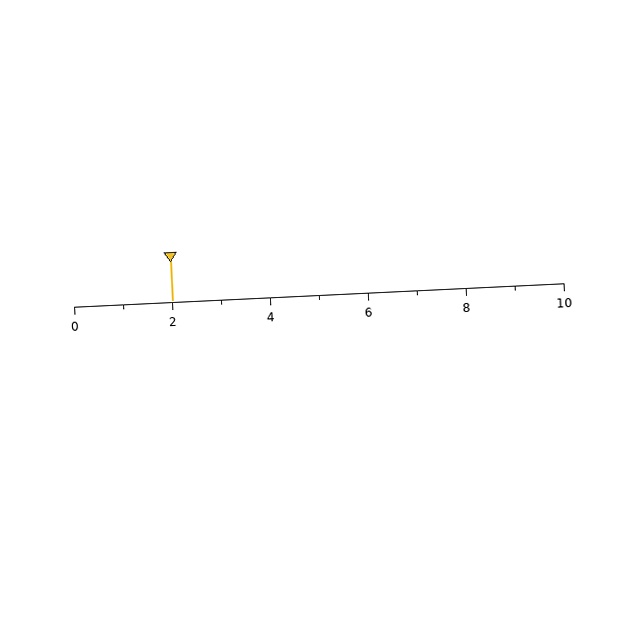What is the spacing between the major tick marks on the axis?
The major ticks are spaced 2 apart.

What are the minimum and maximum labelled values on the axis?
The axis runs from 0 to 10.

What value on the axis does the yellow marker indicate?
The marker indicates approximately 2.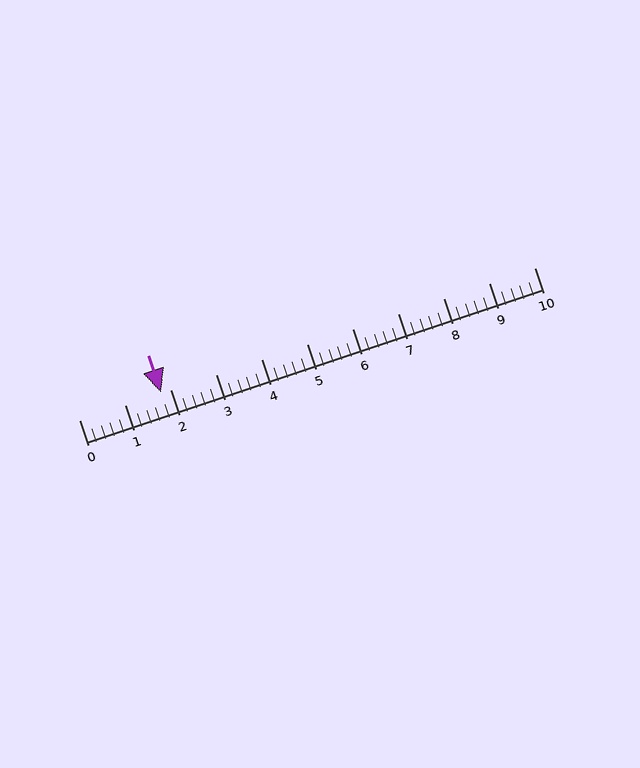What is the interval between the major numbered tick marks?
The major tick marks are spaced 1 units apart.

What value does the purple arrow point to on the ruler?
The purple arrow points to approximately 1.8.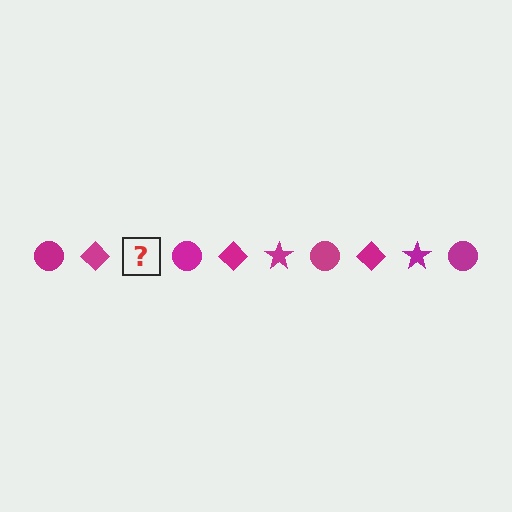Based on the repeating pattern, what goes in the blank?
The blank should be a magenta star.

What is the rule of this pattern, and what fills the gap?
The rule is that the pattern cycles through circle, diamond, star shapes in magenta. The gap should be filled with a magenta star.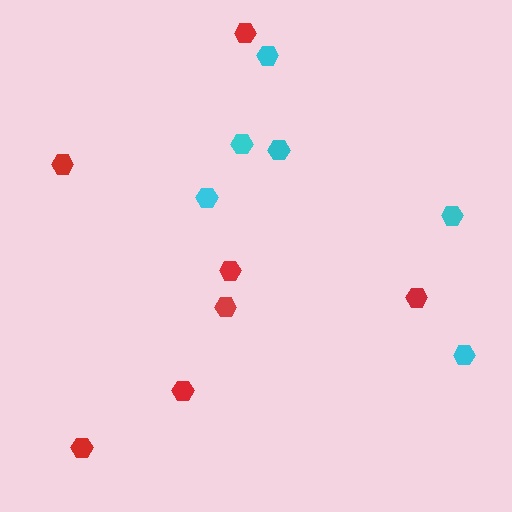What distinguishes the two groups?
There are 2 groups: one group of red hexagons (7) and one group of cyan hexagons (6).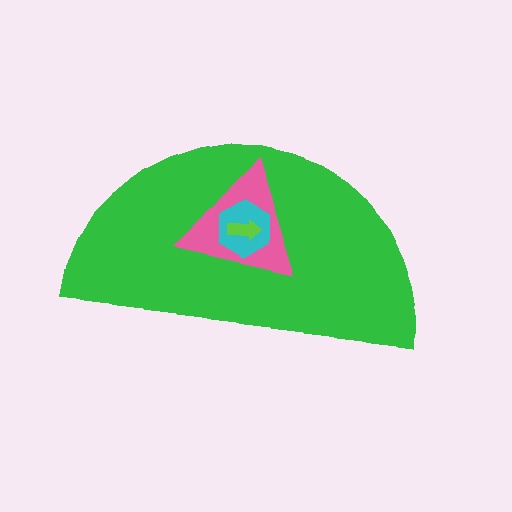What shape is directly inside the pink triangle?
The cyan hexagon.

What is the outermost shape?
The green semicircle.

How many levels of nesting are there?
4.